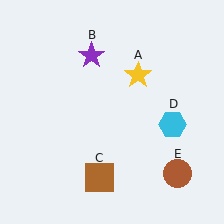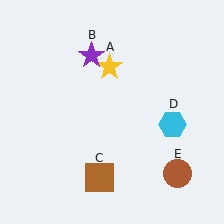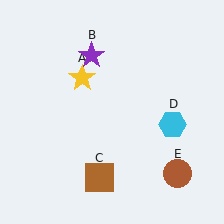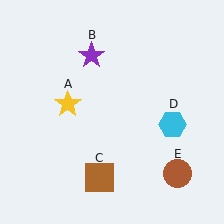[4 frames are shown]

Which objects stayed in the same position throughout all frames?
Purple star (object B) and brown square (object C) and cyan hexagon (object D) and brown circle (object E) remained stationary.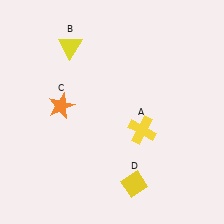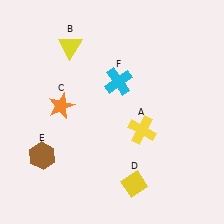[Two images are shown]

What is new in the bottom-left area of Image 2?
A brown hexagon (E) was added in the bottom-left area of Image 2.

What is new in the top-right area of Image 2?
A cyan cross (F) was added in the top-right area of Image 2.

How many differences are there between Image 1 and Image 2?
There are 2 differences between the two images.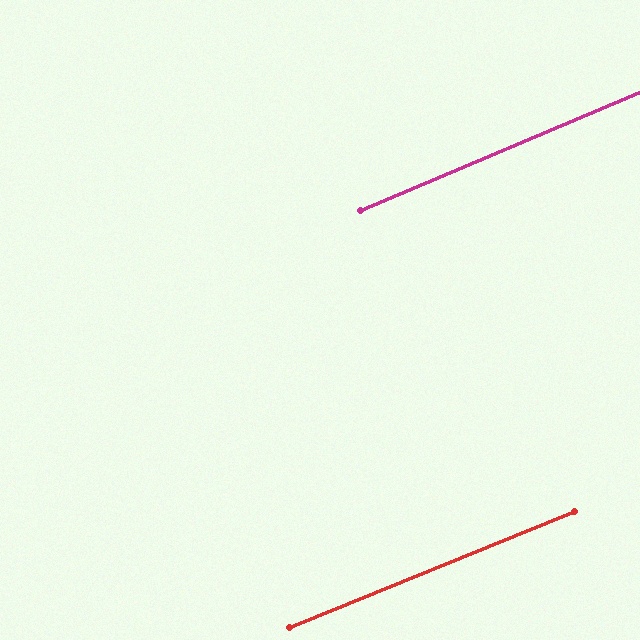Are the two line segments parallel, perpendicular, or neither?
Parallel — their directions differ by only 0.8°.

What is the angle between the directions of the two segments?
Approximately 1 degree.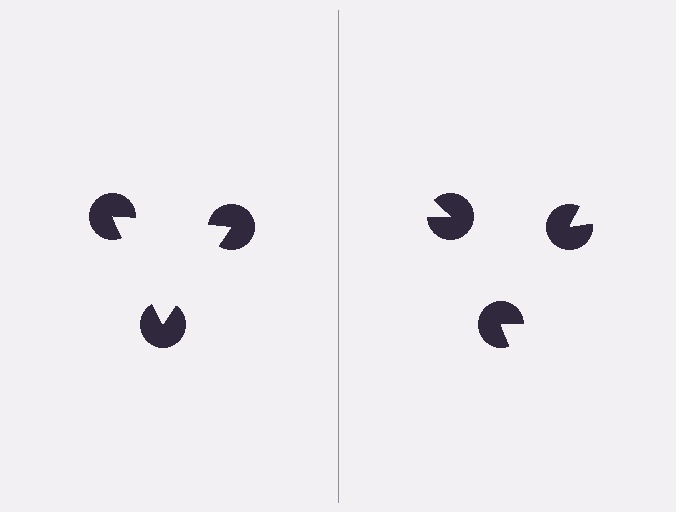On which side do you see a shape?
An illusory triangle appears on the left side. On the right side the wedge cuts are rotated, so no coherent shape forms.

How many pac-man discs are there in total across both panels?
6 — 3 on each side.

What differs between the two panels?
The pac-man discs are positioned identically on both sides; only the wedge orientations differ. On the left they align to a triangle; on the right they are misaligned.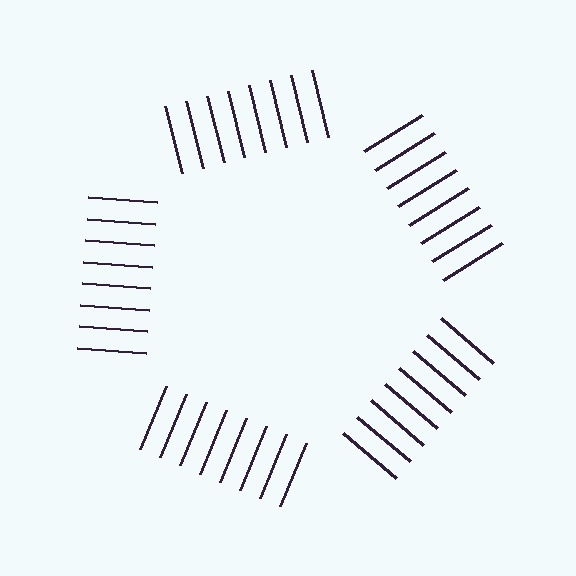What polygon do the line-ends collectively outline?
An illusory pentagon — the line segments terminate on its edges but no continuous stroke is drawn.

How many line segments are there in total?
40 — 8 along each of the 5 edges.